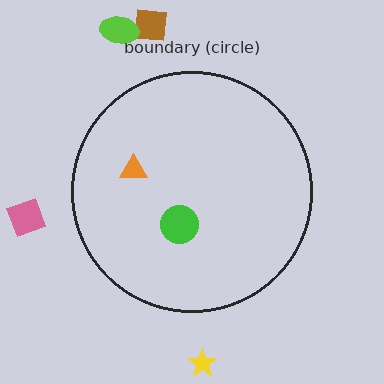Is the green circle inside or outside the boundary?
Inside.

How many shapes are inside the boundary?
2 inside, 4 outside.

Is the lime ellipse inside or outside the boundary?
Outside.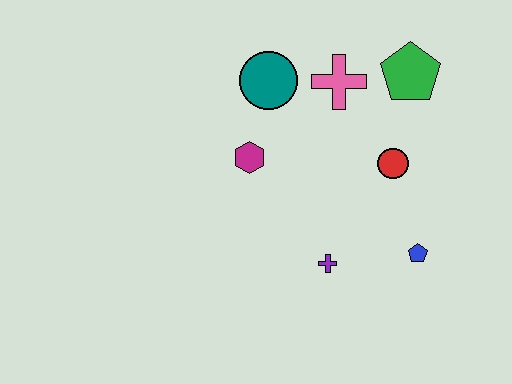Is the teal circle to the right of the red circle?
No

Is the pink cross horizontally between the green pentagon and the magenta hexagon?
Yes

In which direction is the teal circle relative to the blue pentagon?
The teal circle is above the blue pentagon.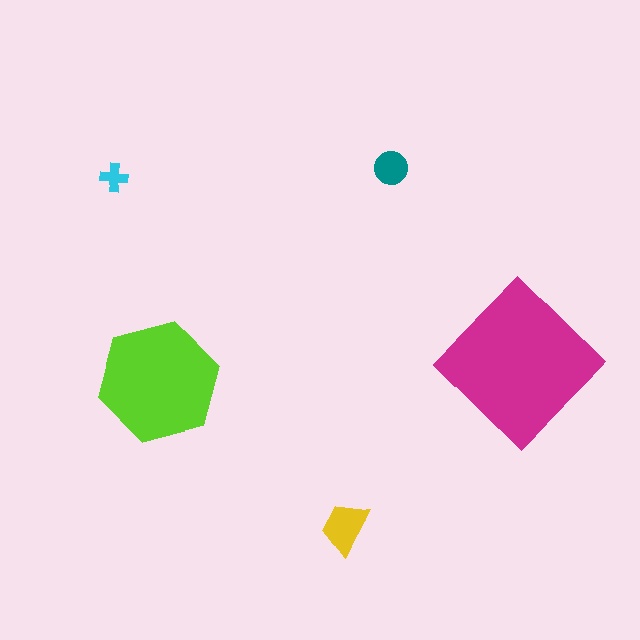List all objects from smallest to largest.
The cyan cross, the teal circle, the yellow trapezoid, the lime hexagon, the magenta diamond.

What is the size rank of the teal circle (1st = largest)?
4th.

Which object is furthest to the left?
The cyan cross is leftmost.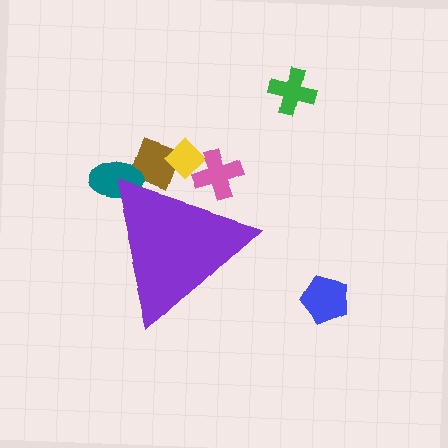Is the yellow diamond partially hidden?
Yes, the yellow diamond is partially hidden behind the purple triangle.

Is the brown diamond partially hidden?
Yes, the brown diamond is partially hidden behind the purple triangle.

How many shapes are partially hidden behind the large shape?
4 shapes are partially hidden.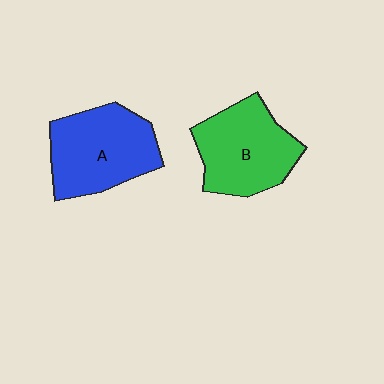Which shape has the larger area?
Shape A (blue).